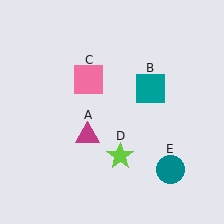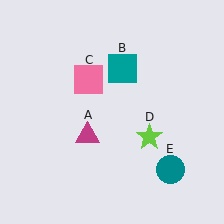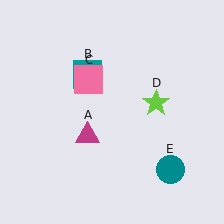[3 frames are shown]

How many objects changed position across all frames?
2 objects changed position: teal square (object B), lime star (object D).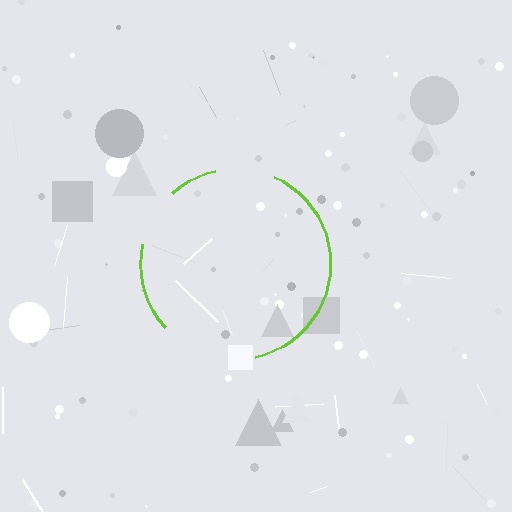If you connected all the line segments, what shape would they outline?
They would outline a circle.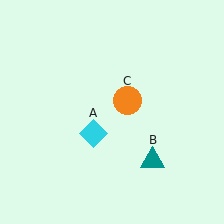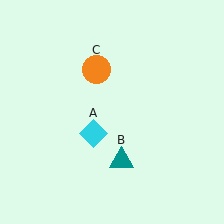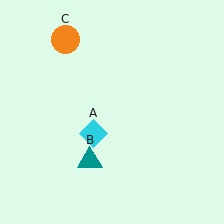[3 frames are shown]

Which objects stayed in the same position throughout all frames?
Cyan diamond (object A) remained stationary.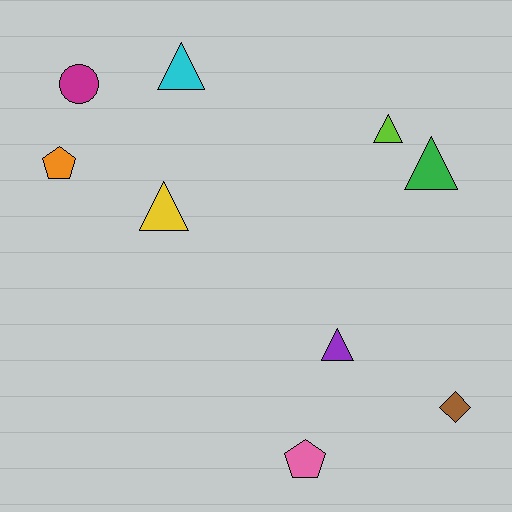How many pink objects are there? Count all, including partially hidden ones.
There is 1 pink object.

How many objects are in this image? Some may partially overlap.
There are 9 objects.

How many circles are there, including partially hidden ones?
There is 1 circle.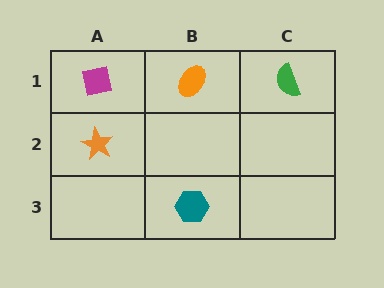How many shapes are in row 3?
1 shape.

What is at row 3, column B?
A teal hexagon.